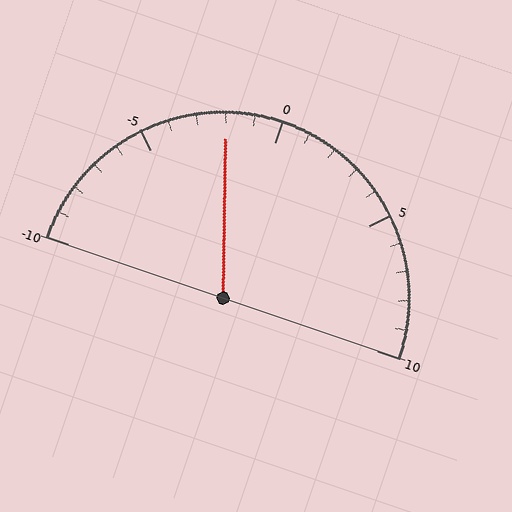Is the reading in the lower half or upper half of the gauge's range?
The reading is in the lower half of the range (-10 to 10).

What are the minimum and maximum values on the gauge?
The gauge ranges from -10 to 10.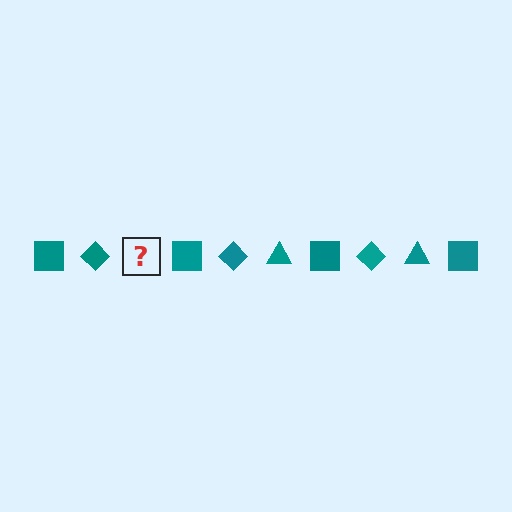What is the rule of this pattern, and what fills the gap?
The rule is that the pattern cycles through square, diamond, triangle shapes in teal. The gap should be filled with a teal triangle.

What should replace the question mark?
The question mark should be replaced with a teal triangle.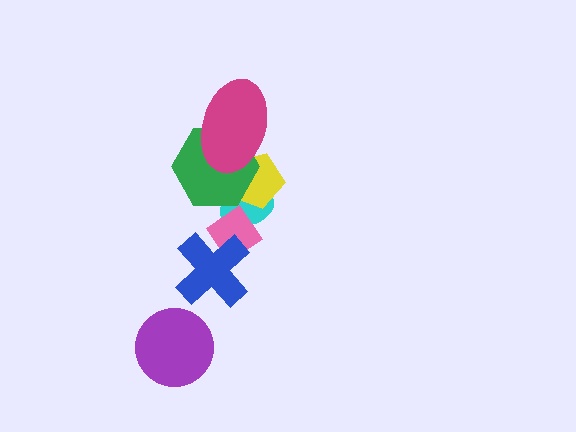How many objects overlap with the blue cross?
1 object overlaps with the blue cross.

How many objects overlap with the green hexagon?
3 objects overlap with the green hexagon.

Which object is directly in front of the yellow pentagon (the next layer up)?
The green hexagon is directly in front of the yellow pentagon.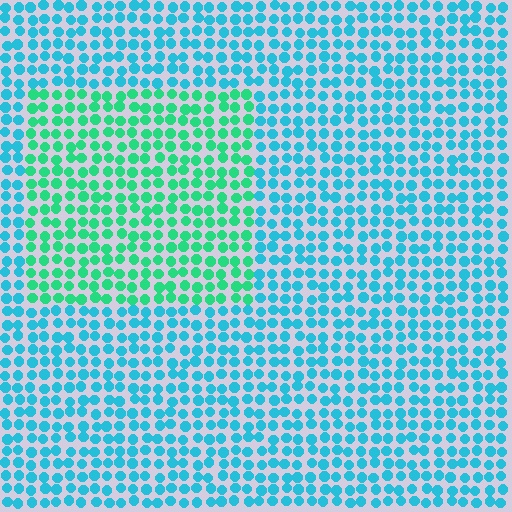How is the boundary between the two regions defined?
The boundary is defined purely by a slight shift in hue (about 39 degrees). Spacing, size, and orientation are identical on both sides.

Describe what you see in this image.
The image is filled with small cyan elements in a uniform arrangement. A rectangle-shaped region is visible where the elements are tinted to a slightly different hue, forming a subtle color boundary.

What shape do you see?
I see a rectangle.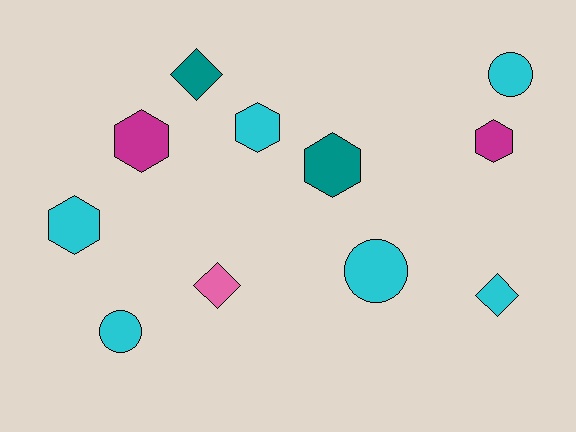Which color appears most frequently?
Cyan, with 6 objects.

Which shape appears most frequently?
Hexagon, with 5 objects.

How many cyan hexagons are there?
There are 2 cyan hexagons.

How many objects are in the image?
There are 11 objects.